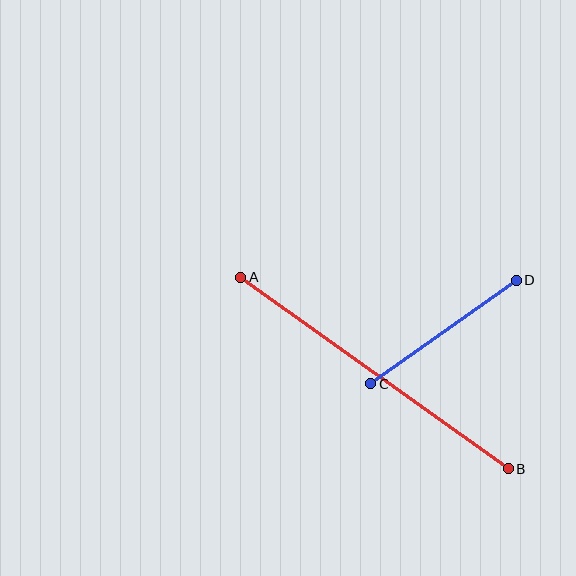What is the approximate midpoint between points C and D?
The midpoint is at approximately (444, 332) pixels.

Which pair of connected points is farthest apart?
Points A and B are farthest apart.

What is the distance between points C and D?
The distance is approximately 178 pixels.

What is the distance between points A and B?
The distance is approximately 329 pixels.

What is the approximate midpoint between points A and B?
The midpoint is at approximately (374, 373) pixels.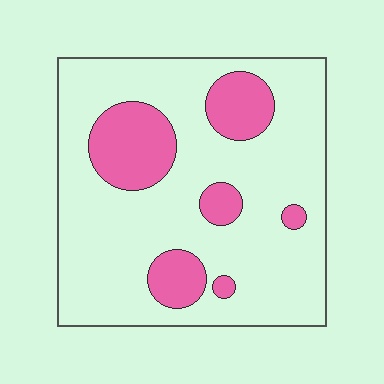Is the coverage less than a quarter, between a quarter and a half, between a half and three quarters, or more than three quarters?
Less than a quarter.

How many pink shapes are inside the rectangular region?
6.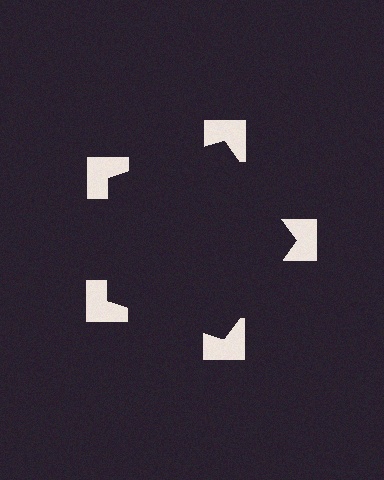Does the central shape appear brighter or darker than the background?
It typically appears slightly darker than the background, even though no actual brightness change is drawn.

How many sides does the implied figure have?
5 sides.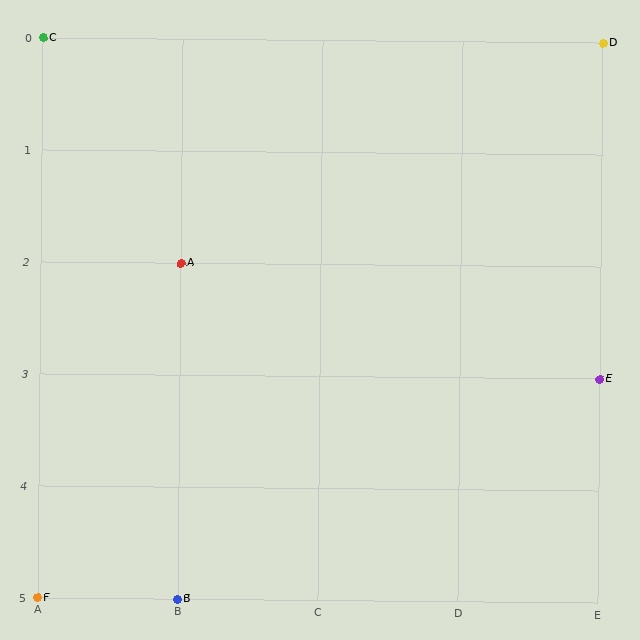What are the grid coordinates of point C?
Point C is at grid coordinates (A, 0).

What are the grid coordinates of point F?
Point F is at grid coordinates (A, 5).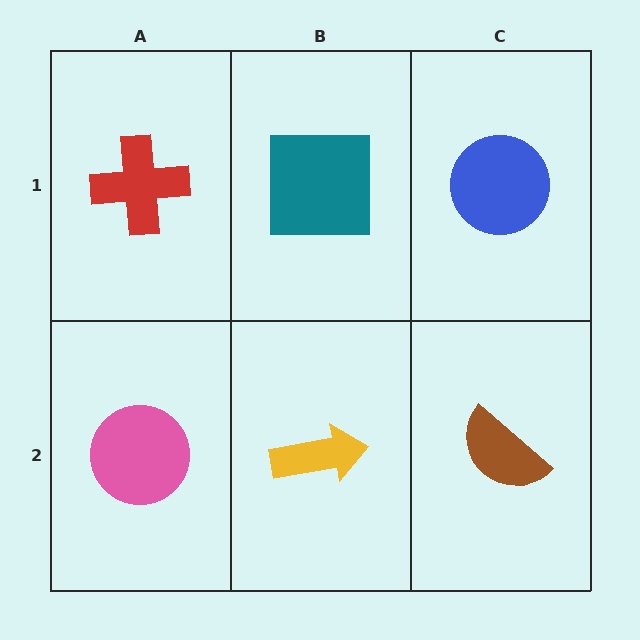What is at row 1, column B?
A teal square.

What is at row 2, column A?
A pink circle.